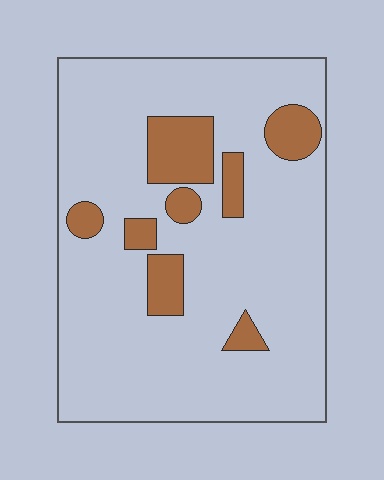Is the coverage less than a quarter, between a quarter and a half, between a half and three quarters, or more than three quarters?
Less than a quarter.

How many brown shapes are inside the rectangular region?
8.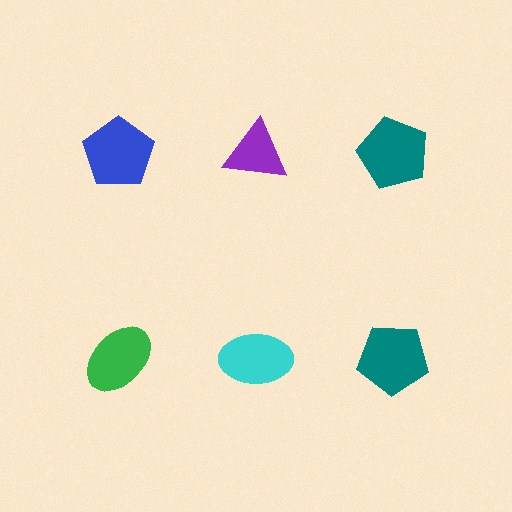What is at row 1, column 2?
A purple triangle.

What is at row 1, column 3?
A teal pentagon.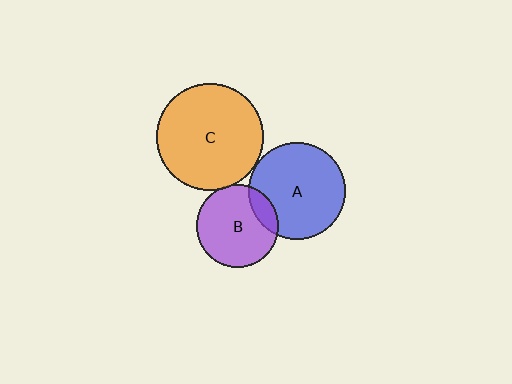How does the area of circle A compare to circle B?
Approximately 1.4 times.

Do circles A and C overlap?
Yes.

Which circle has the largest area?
Circle C (orange).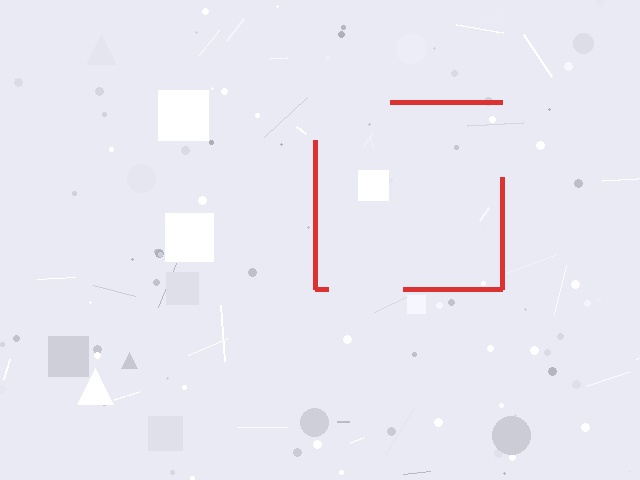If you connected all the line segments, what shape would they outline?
They would outline a square.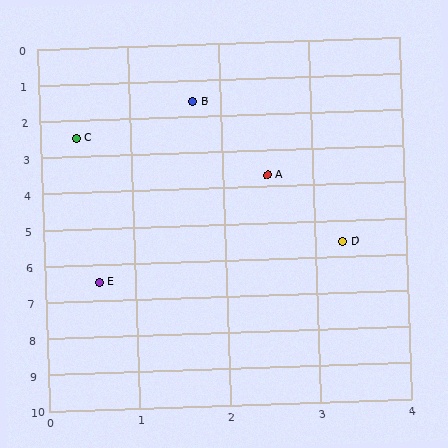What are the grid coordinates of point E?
Point E is at approximately (0.6, 6.5).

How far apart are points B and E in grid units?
Points B and E are about 5.0 grid units apart.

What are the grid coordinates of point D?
Point D is at approximately (3.3, 5.6).